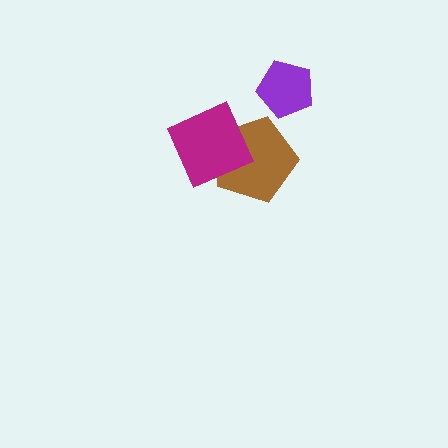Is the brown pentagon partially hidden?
Yes, it is partially covered by another shape.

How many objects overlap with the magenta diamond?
1 object overlaps with the magenta diamond.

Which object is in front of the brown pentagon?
The magenta diamond is in front of the brown pentagon.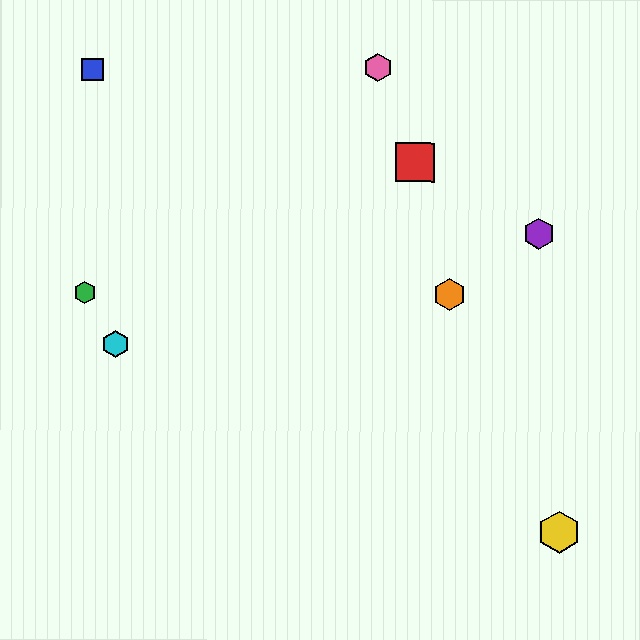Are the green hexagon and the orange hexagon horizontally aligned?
Yes, both are at y≈292.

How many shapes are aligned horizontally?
2 shapes (the green hexagon, the orange hexagon) are aligned horizontally.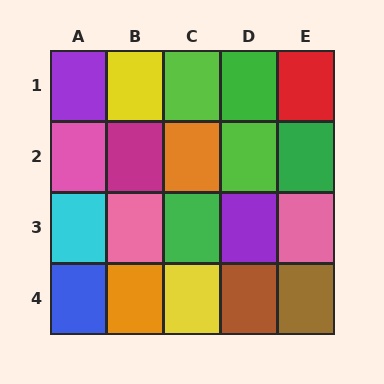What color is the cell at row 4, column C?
Yellow.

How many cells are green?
3 cells are green.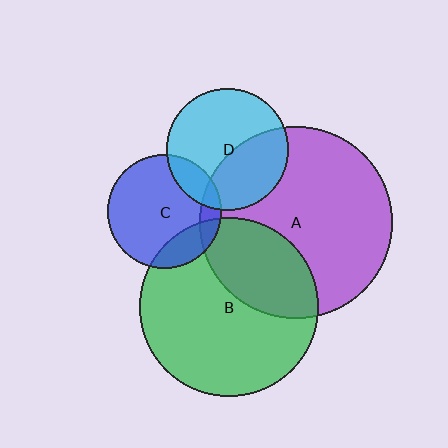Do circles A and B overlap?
Yes.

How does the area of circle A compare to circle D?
Approximately 2.5 times.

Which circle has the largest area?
Circle A (purple).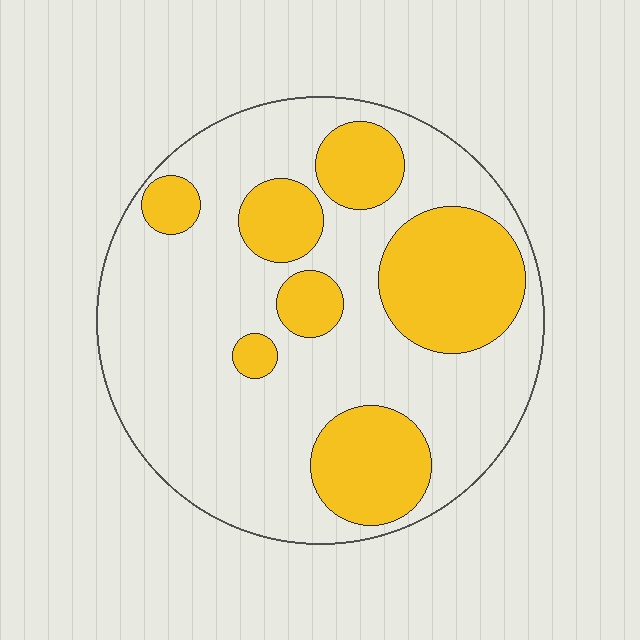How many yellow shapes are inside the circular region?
7.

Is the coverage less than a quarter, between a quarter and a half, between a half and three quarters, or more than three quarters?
Between a quarter and a half.